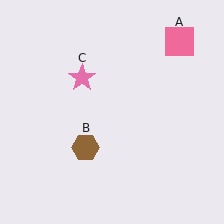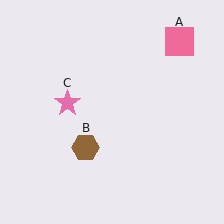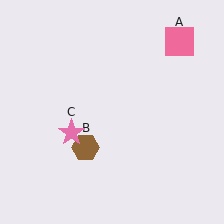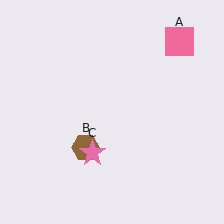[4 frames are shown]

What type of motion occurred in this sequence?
The pink star (object C) rotated counterclockwise around the center of the scene.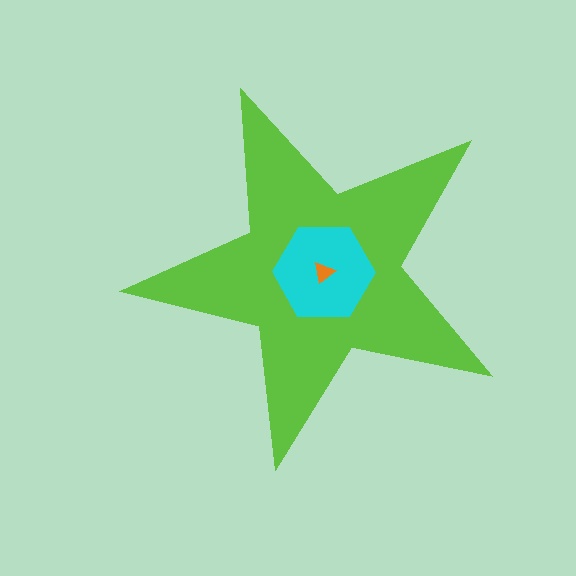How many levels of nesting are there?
3.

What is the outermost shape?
The lime star.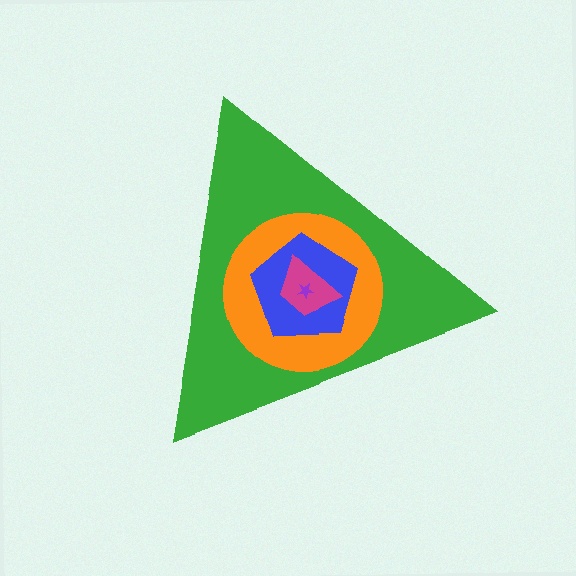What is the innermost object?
The purple star.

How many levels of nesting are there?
5.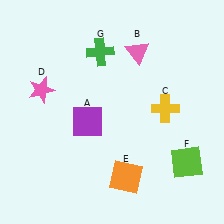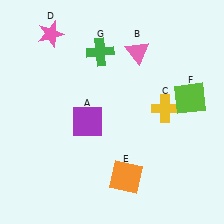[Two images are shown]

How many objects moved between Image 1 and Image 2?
2 objects moved between the two images.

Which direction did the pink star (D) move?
The pink star (D) moved up.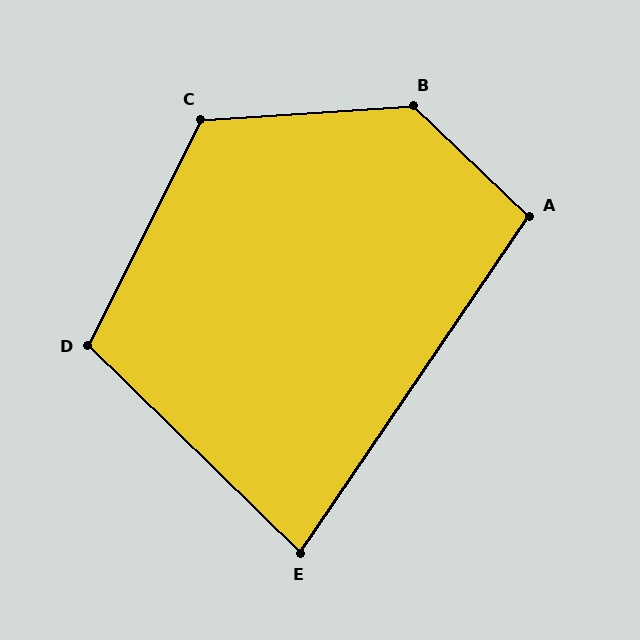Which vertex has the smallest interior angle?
E, at approximately 80 degrees.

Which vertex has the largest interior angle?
B, at approximately 133 degrees.